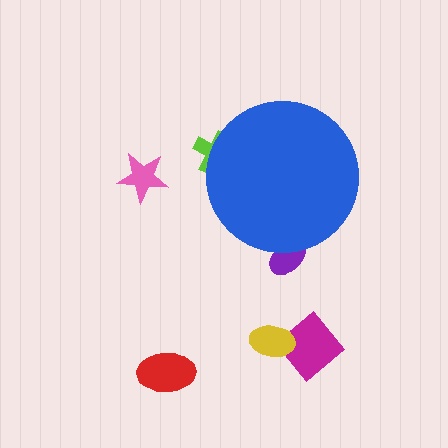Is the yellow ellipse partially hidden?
No, the yellow ellipse is fully visible.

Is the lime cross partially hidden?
Yes, the lime cross is partially hidden behind the blue circle.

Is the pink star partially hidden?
No, the pink star is fully visible.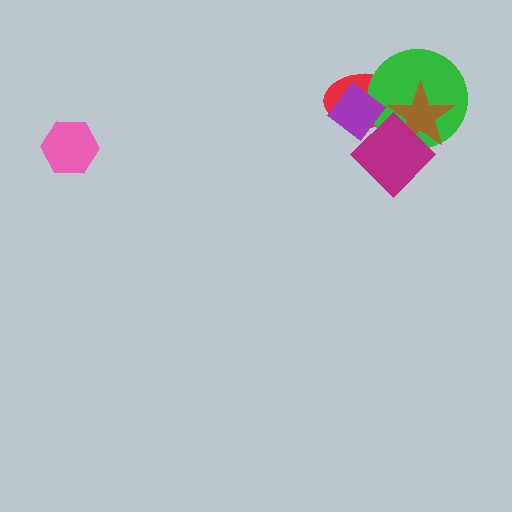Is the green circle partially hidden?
Yes, it is partially covered by another shape.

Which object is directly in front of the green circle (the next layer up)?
The brown star is directly in front of the green circle.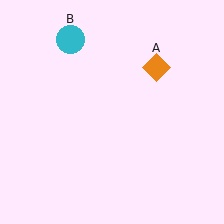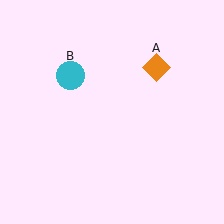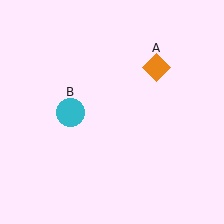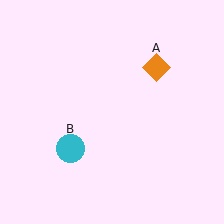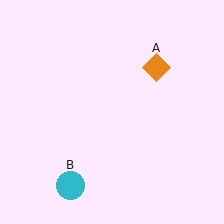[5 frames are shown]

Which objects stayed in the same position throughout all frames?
Orange diamond (object A) remained stationary.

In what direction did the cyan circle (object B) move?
The cyan circle (object B) moved down.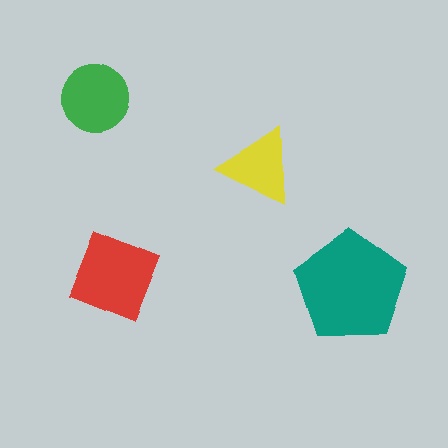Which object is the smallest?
The yellow triangle.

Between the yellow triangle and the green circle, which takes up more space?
The green circle.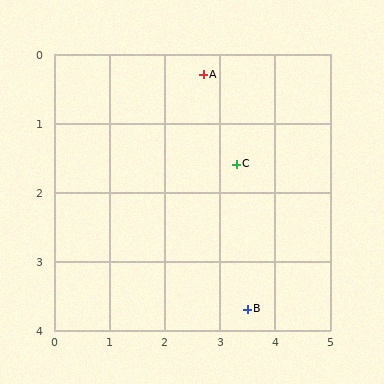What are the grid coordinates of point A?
Point A is at approximately (2.7, 0.3).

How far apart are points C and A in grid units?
Points C and A are about 1.4 grid units apart.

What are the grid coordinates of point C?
Point C is at approximately (3.3, 1.6).